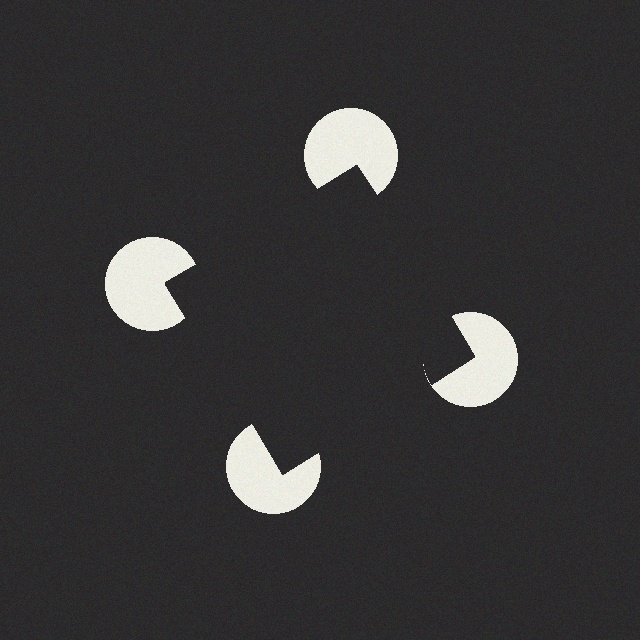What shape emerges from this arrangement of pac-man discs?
An illusory square — its edges are inferred from the aligned wedge cuts in the pac-man discs, not physically drawn.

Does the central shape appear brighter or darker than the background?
It typically appears slightly darker than the background, even though no actual brightness change is drawn.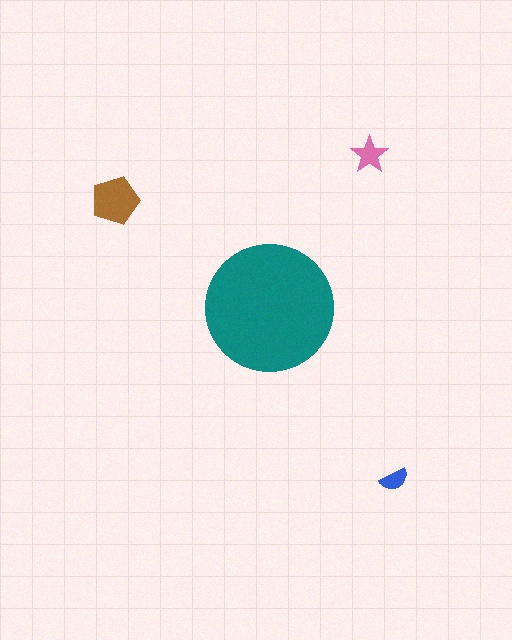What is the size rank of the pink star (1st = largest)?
3rd.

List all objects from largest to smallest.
The teal circle, the brown pentagon, the pink star, the blue semicircle.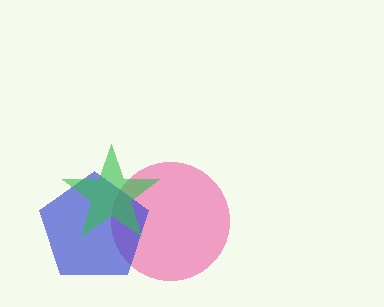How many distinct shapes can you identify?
There are 3 distinct shapes: a pink circle, a blue pentagon, a green star.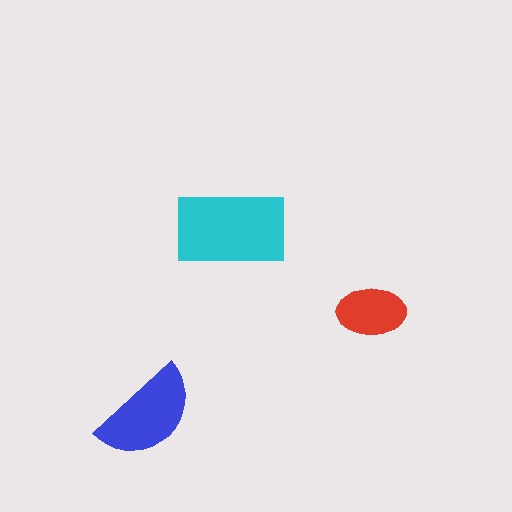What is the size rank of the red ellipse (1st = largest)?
3rd.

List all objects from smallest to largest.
The red ellipse, the blue semicircle, the cyan rectangle.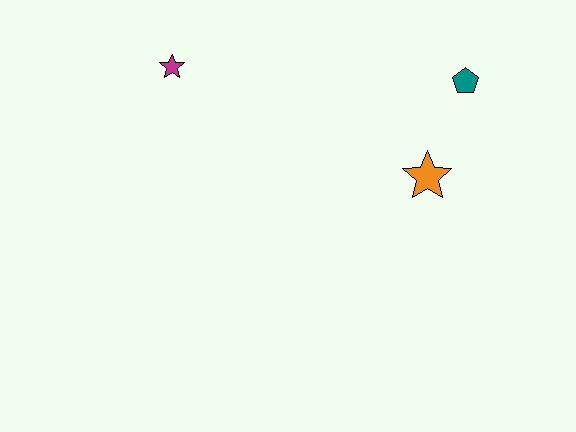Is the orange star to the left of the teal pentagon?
Yes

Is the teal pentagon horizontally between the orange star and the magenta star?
No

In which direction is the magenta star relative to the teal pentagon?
The magenta star is to the left of the teal pentagon.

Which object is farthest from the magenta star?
The teal pentagon is farthest from the magenta star.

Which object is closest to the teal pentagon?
The orange star is closest to the teal pentagon.